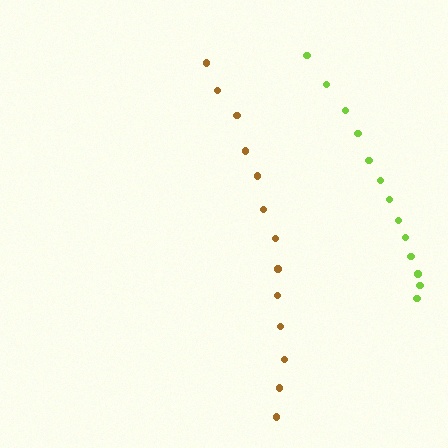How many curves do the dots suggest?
There are 2 distinct paths.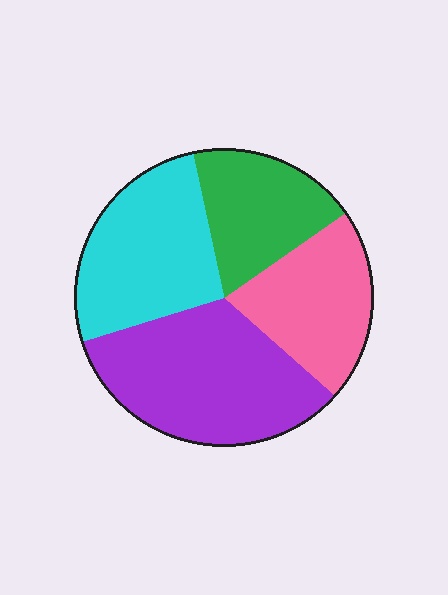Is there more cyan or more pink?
Cyan.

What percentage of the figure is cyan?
Cyan covers 27% of the figure.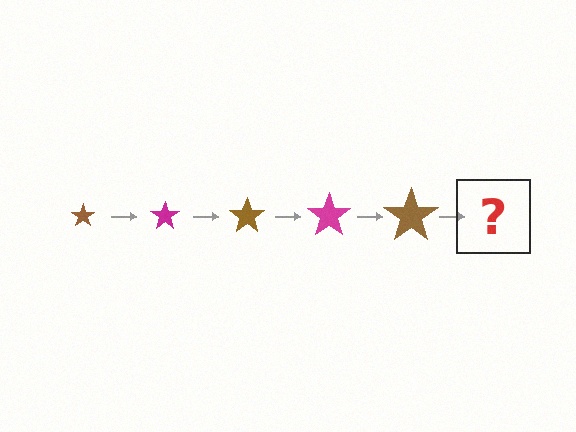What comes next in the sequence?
The next element should be a magenta star, larger than the previous one.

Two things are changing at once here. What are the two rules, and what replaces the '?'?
The two rules are that the star grows larger each step and the color cycles through brown and magenta. The '?' should be a magenta star, larger than the previous one.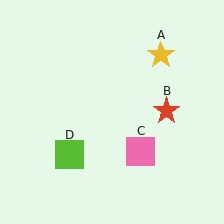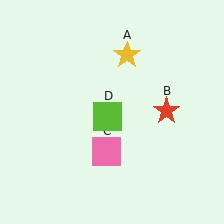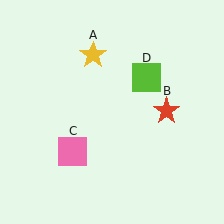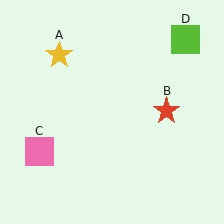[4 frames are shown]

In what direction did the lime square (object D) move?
The lime square (object D) moved up and to the right.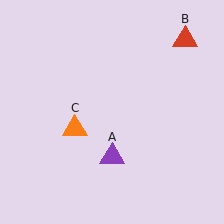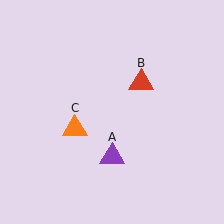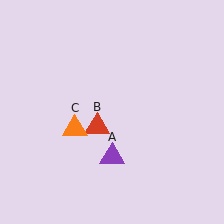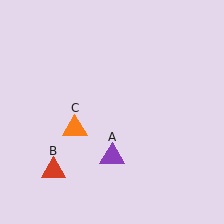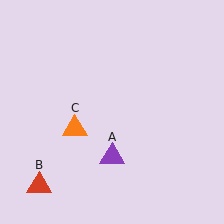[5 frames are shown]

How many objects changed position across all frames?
1 object changed position: red triangle (object B).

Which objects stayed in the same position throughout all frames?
Purple triangle (object A) and orange triangle (object C) remained stationary.